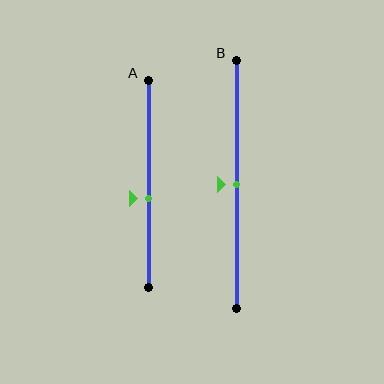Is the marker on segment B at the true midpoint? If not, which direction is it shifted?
Yes, the marker on segment B is at the true midpoint.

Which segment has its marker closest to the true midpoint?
Segment B has its marker closest to the true midpoint.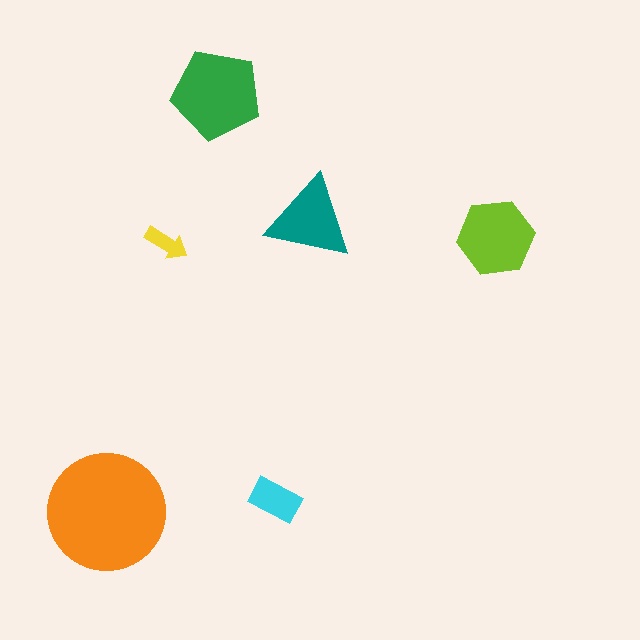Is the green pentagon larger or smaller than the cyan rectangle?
Larger.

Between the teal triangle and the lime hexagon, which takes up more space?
The lime hexagon.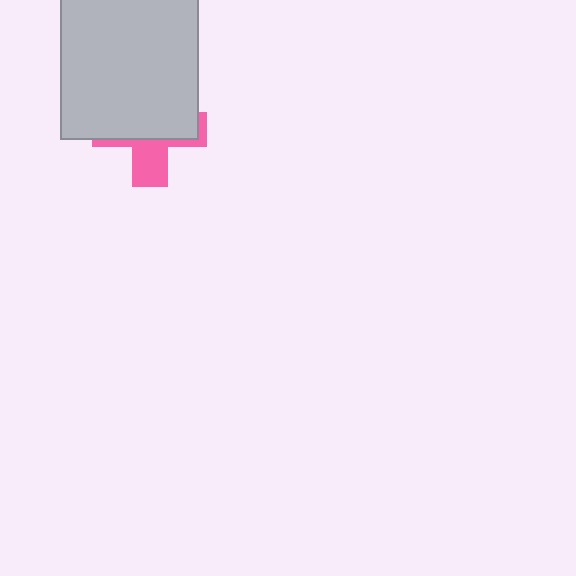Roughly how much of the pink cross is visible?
A small part of it is visible (roughly 37%).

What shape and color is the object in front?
The object in front is a light gray rectangle.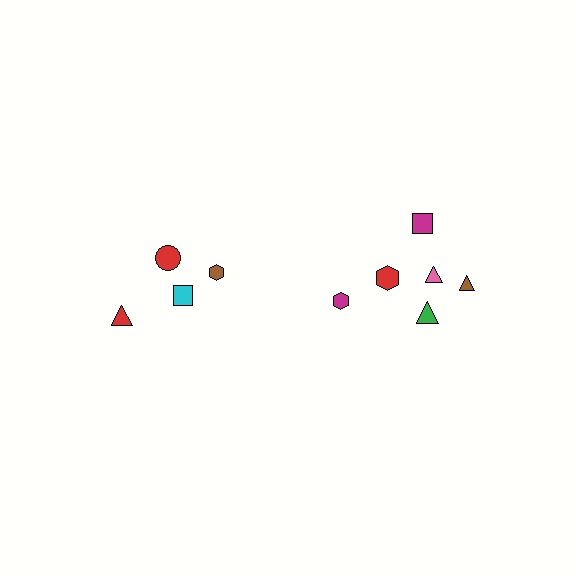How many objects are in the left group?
There are 4 objects.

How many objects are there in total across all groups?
There are 10 objects.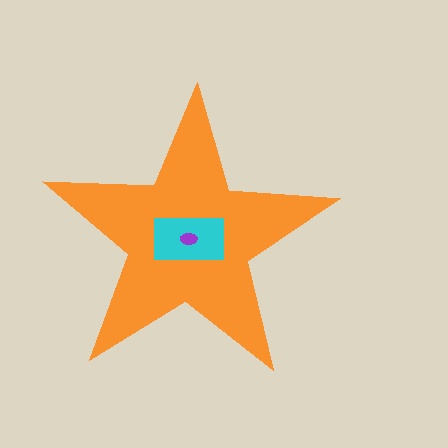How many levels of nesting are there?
3.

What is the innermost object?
The purple ellipse.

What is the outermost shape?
The orange star.